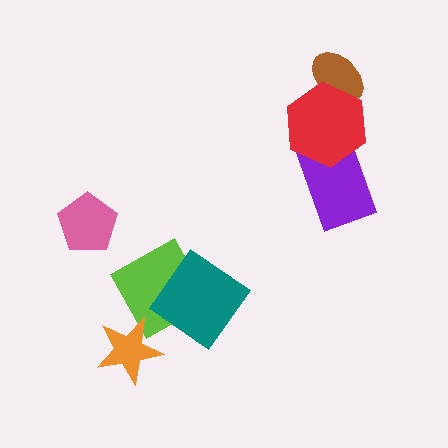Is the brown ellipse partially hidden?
Yes, it is partially covered by another shape.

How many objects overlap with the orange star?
0 objects overlap with the orange star.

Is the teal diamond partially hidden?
No, no other shape covers it.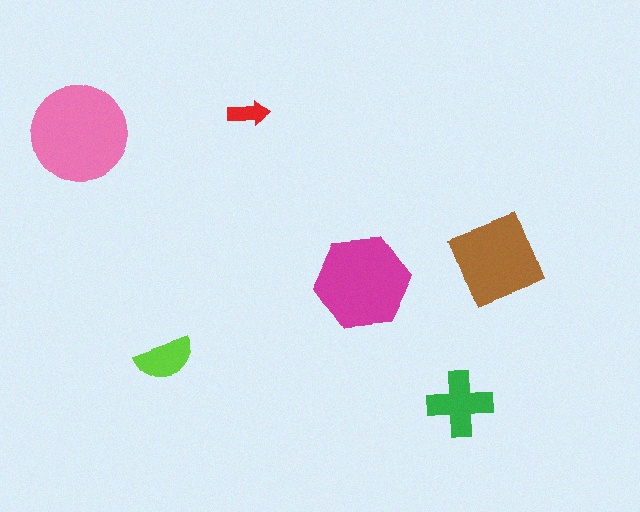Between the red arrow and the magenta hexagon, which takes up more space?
The magenta hexagon.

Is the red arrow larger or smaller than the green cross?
Smaller.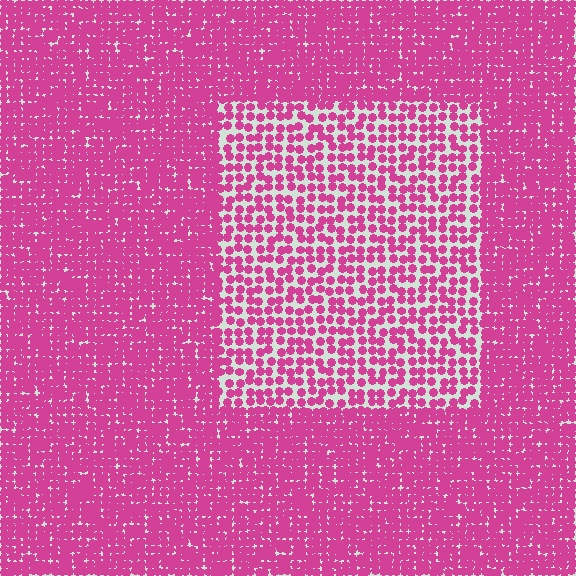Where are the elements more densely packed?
The elements are more densely packed outside the rectangle boundary.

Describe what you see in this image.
The image contains small magenta elements arranged at two different densities. A rectangle-shaped region is visible where the elements are less densely packed than the surrounding area.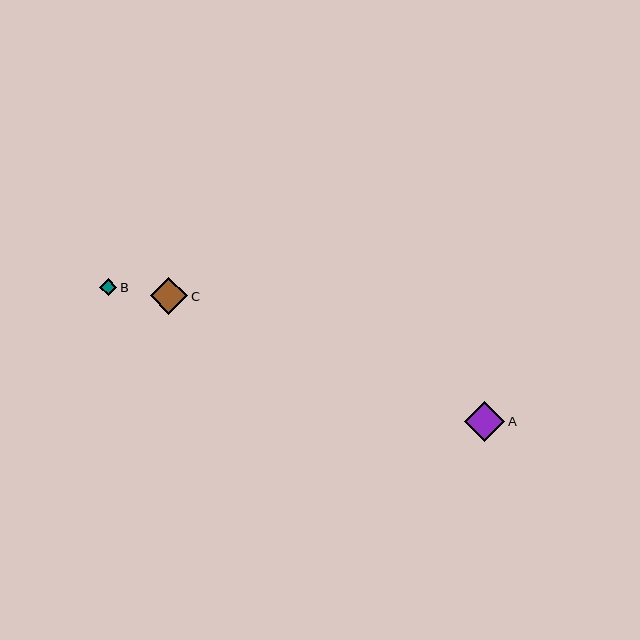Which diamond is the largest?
Diamond A is the largest with a size of approximately 40 pixels.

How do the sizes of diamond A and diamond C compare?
Diamond A and diamond C are approximately the same size.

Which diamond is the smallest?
Diamond B is the smallest with a size of approximately 17 pixels.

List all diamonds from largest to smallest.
From largest to smallest: A, C, B.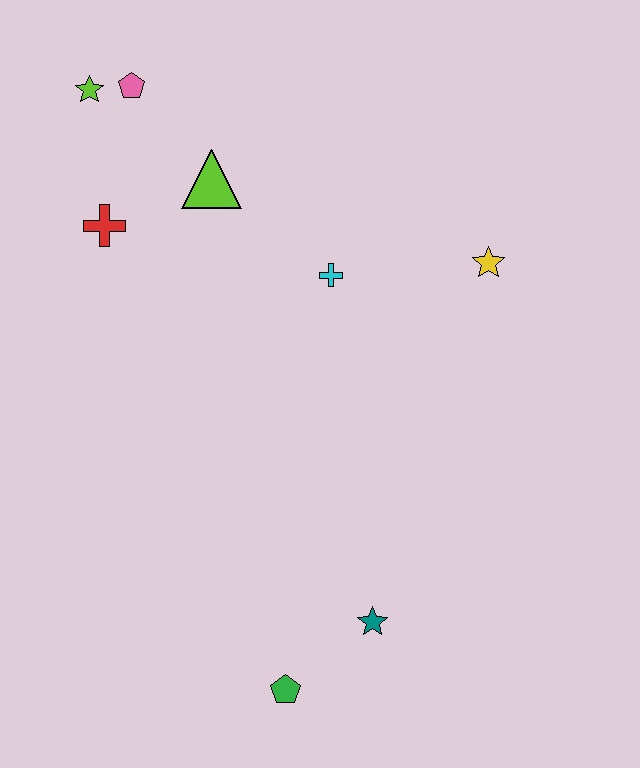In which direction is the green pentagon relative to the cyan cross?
The green pentagon is below the cyan cross.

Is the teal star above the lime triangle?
No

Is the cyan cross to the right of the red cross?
Yes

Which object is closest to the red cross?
The lime triangle is closest to the red cross.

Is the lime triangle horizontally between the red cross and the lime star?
No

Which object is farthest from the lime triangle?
The green pentagon is farthest from the lime triangle.